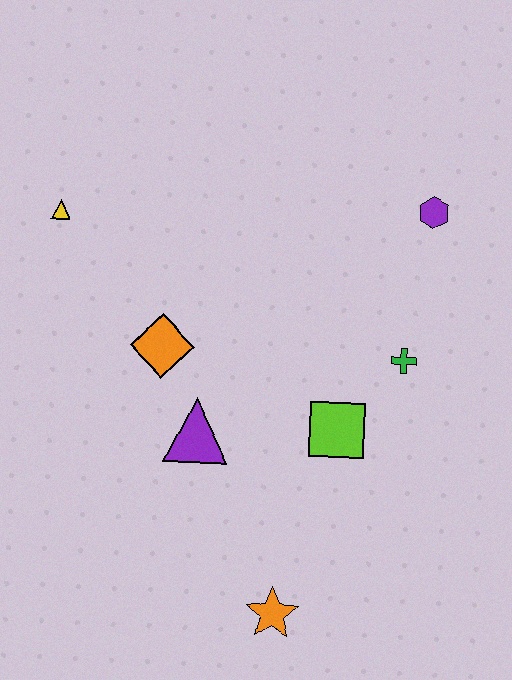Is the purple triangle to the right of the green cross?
No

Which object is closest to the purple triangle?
The orange diamond is closest to the purple triangle.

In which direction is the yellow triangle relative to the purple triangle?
The yellow triangle is above the purple triangle.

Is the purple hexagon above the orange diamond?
Yes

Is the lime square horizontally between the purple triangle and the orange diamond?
No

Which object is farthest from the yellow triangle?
The orange star is farthest from the yellow triangle.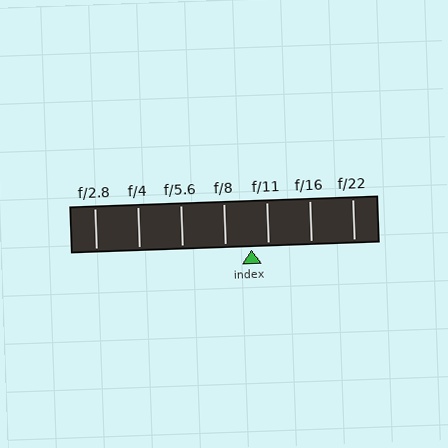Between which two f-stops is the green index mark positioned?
The index mark is between f/8 and f/11.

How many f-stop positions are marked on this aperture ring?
There are 7 f-stop positions marked.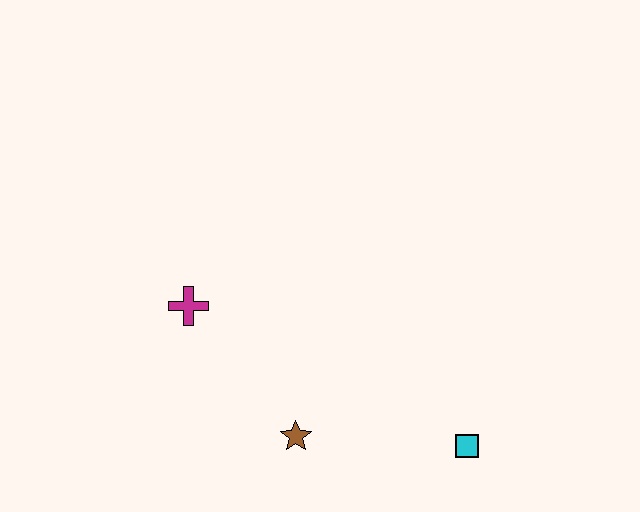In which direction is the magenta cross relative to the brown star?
The magenta cross is above the brown star.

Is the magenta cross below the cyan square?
No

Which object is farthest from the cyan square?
The magenta cross is farthest from the cyan square.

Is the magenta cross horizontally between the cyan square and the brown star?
No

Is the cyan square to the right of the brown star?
Yes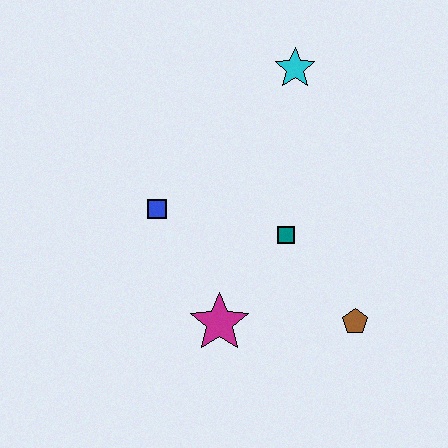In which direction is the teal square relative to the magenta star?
The teal square is above the magenta star.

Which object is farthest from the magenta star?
The cyan star is farthest from the magenta star.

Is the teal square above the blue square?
No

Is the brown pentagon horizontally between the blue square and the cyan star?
No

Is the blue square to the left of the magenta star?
Yes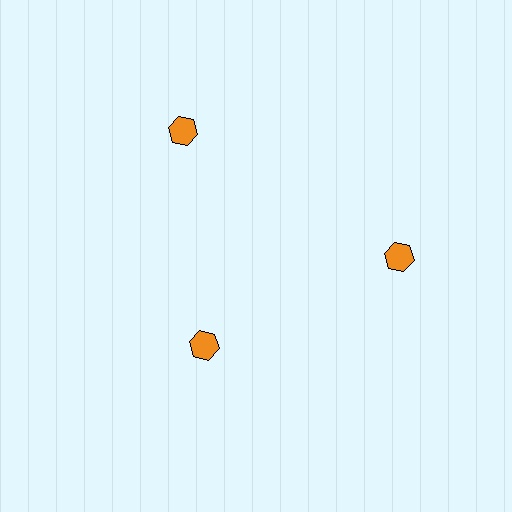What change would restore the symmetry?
The symmetry would be restored by moving it outward, back onto the ring so that all 3 hexagons sit at equal angles and equal distance from the center.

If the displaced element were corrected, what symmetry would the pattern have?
It would have 3-fold rotational symmetry — the pattern would map onto itself every 120 degrees.